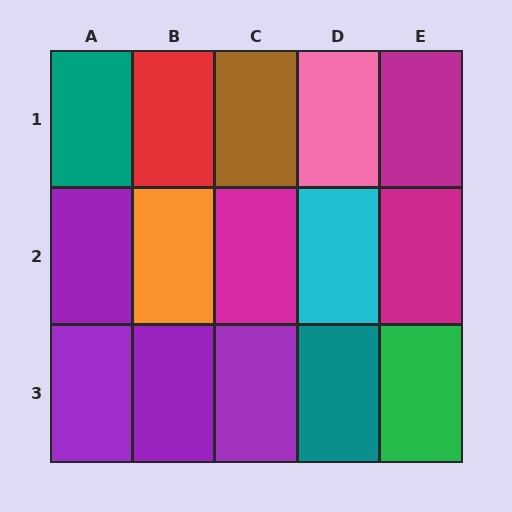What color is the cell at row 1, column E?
Magenta.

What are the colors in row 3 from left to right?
Purple, purple, purple, teal, green.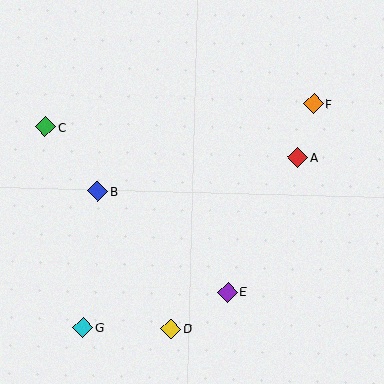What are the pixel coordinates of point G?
Point G is at (83, 327).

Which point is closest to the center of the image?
Point B at (98, 192) is closest to the center.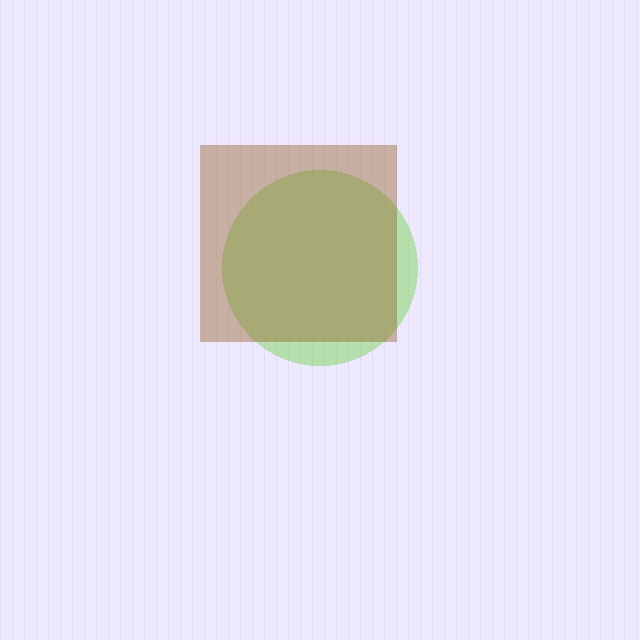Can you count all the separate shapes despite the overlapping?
Yes, there are 2 separate shapes.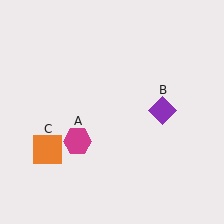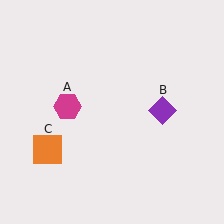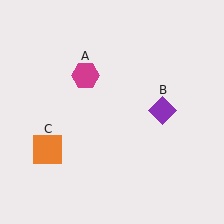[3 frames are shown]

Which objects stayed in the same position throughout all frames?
Purple diamond (object B) and orange square (object C) remained stationary.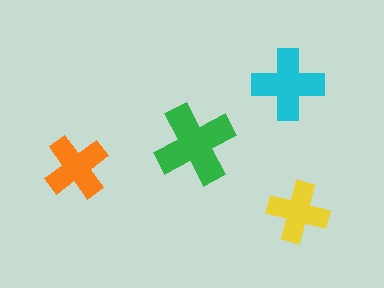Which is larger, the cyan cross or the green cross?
The green one.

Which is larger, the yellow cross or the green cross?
The green one.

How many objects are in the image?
There are 4 objects in the image.